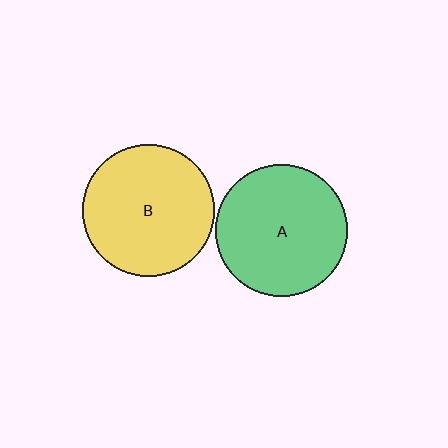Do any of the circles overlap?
No, none of the circles overlap.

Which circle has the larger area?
Circle A (green).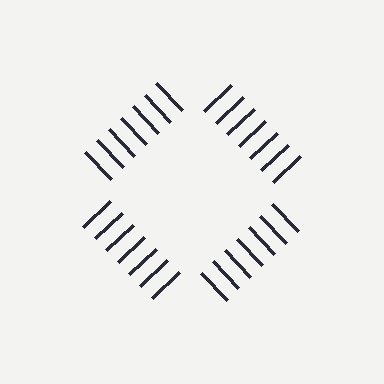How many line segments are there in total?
28 — 7 along each of the 4 edges.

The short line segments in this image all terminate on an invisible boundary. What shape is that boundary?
An illusory square — the line segments terminate on its edges but no continuous stroke is drawn.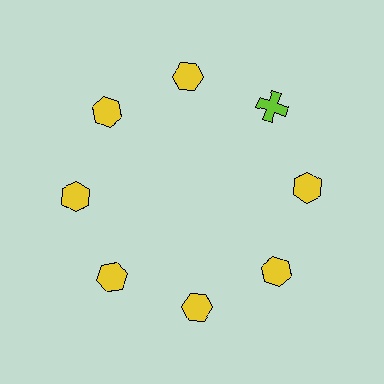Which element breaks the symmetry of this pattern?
The lime cross at roughly the 2 o'clock position breaks the symmetry. All other shapes are yellow hexagons.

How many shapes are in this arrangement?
There are 8 shapes arranged in a ring pattern.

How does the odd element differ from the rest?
It differs in both color (lime instead of yellow) and shape (cross instead of hexagon).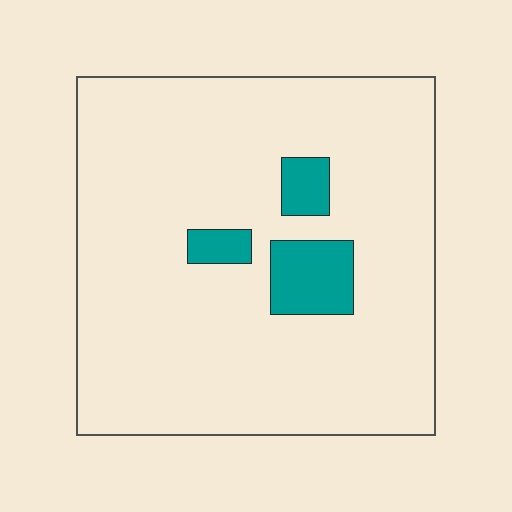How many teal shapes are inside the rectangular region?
3.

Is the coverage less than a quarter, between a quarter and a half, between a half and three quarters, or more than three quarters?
Less than a quarter.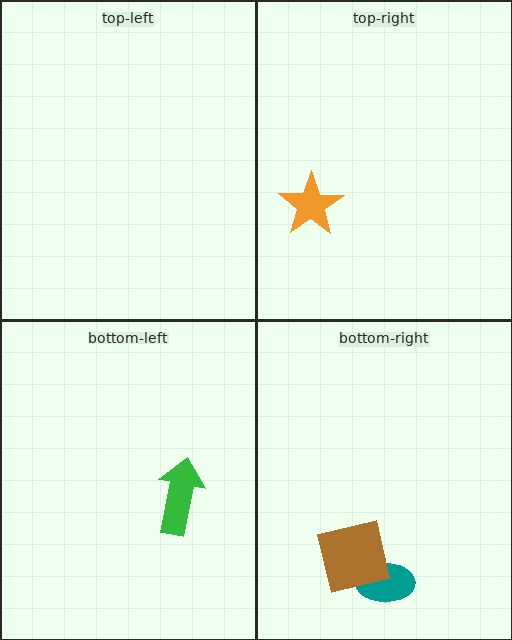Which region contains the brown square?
The bottom-right region.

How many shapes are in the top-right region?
1.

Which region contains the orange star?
The top-right region.